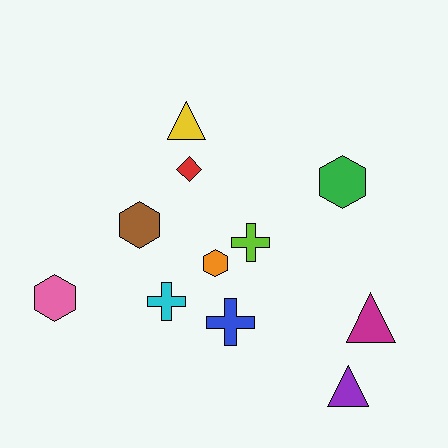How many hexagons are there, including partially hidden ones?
There are 4 hexagons.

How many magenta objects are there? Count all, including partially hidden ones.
There is 1 magenta object.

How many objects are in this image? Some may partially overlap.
There are 11 objects.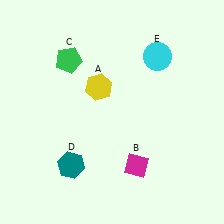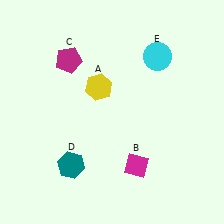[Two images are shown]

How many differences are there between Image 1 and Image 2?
There is 1 difference between the two images.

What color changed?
The pentagon (C) changed from green in Image 1 to magenta in Image 2.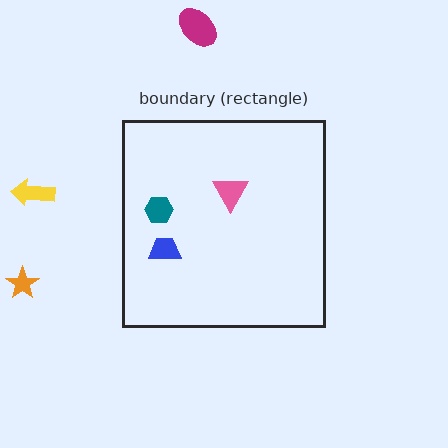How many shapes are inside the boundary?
3 inside, 3 outside.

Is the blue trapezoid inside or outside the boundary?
Inside.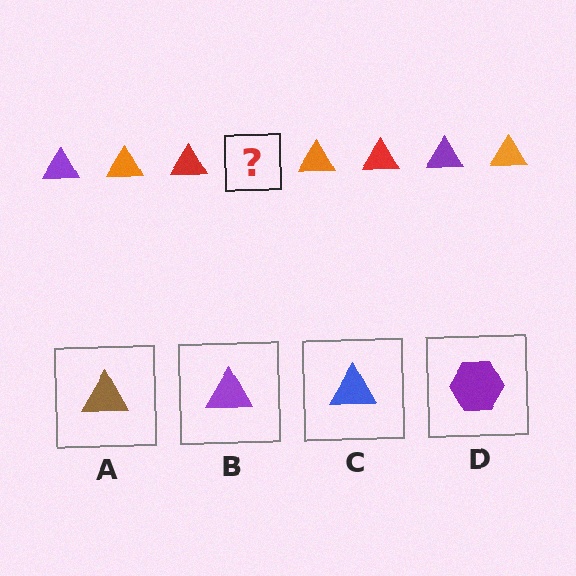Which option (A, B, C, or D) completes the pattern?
B.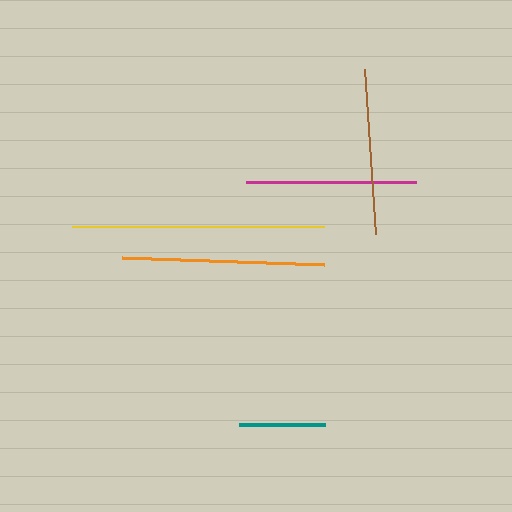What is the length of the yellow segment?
The yellow segment is approximately 253 pixels long.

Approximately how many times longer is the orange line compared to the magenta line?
The orange line is approximately 1.2 times the length of the magenta line.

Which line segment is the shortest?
The teal line is the shortest at approximately 86 pixels.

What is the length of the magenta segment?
The magenta segment is approximately 170 pixels long.